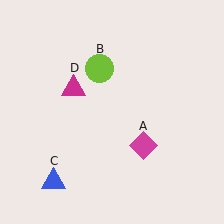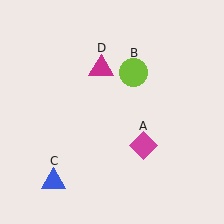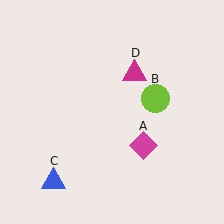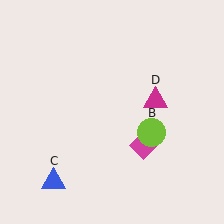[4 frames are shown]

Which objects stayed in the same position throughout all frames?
Magenta diamond (object A) and blue triangle (object C) remained stationary.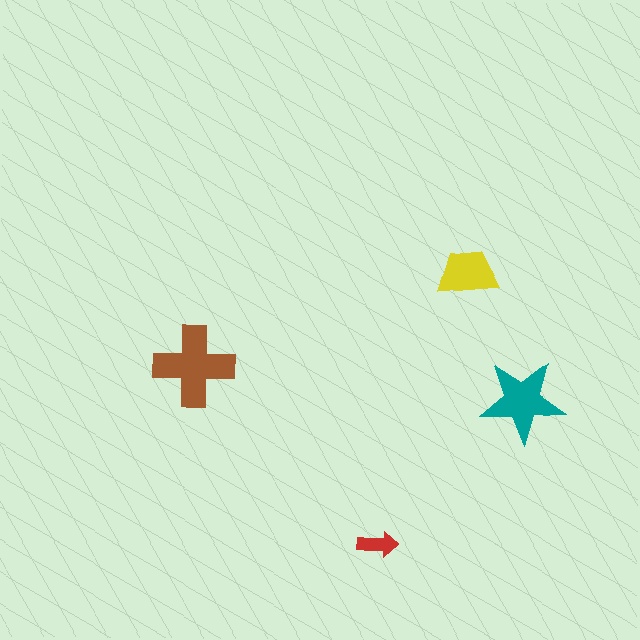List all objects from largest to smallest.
The brown cross, the teal star, the yellow trapezoid, the red arrow.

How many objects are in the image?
There are 4 objects in the image.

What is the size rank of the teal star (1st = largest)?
2nd.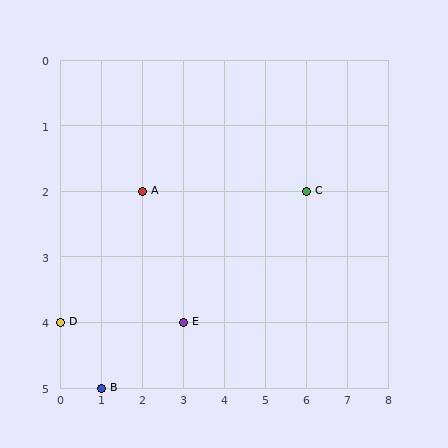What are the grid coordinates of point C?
Point C is at grid coordinates (6, 2).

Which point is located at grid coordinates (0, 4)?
Point D is at (0, 4).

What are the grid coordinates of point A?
Point A is at grid coordinates (2, 2).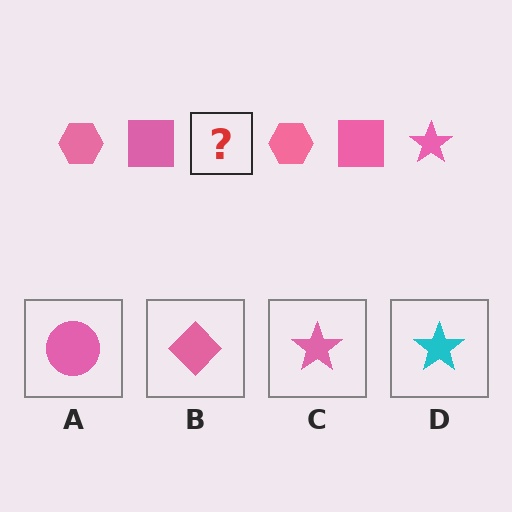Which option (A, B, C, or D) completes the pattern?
C.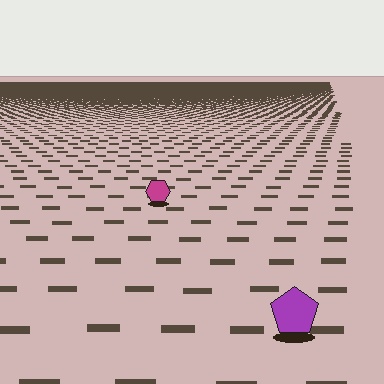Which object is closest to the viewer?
The purple pentagon is closest. The texture marks near it are larger and more spread out.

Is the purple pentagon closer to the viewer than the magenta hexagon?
Yes. The purple pentagon is closer — you can tell from the texture gradient: the ground texture is coarser near it.